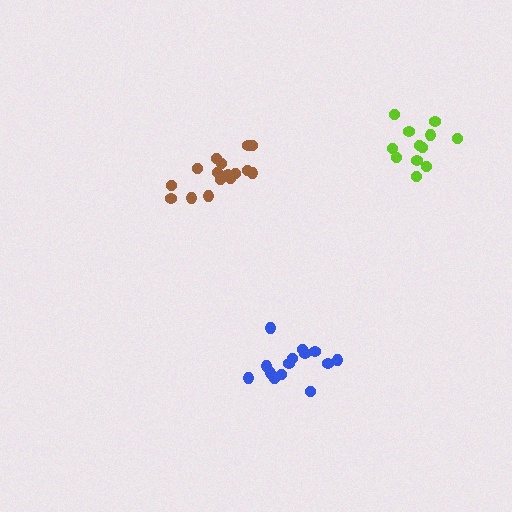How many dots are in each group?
Group 1: 14 dots, Group 2: 12 dots, Group 3: 16 dots (42 total).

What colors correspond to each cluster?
The clusters are colored: blue, lime, brown.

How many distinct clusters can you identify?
There are 3 distinct clusters.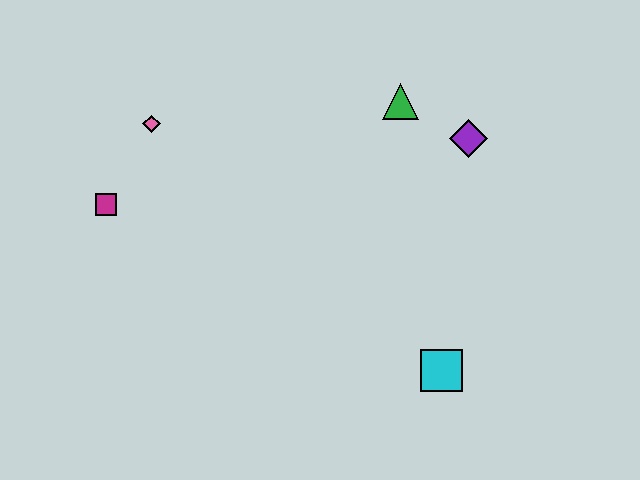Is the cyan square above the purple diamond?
No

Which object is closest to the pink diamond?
The magenta square is closest to the pink diamond.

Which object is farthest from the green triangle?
The magenta square is farthest from the green triangle.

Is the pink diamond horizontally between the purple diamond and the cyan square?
No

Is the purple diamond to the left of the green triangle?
No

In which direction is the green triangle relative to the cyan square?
The green triangle is above the cyan square.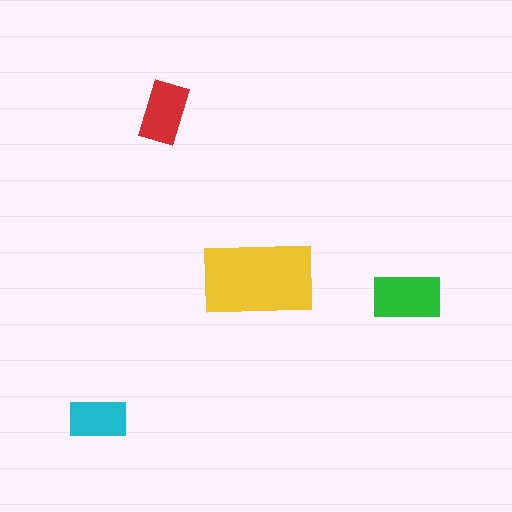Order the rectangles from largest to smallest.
the yellow one, the green one, the red one, the cyan one.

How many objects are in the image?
There are 4 objects in the image.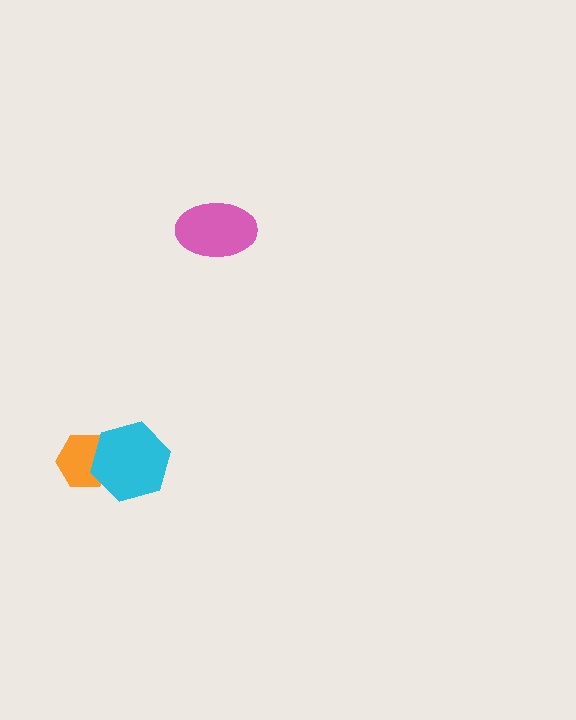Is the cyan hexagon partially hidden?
No, no other shape covers it.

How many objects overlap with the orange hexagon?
1 object overlaps with the orange hexagon.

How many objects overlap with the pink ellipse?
0 objects overlap with the pink ellipse.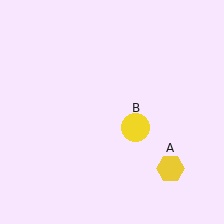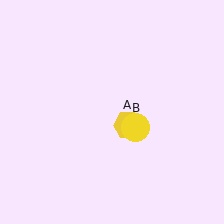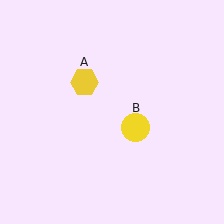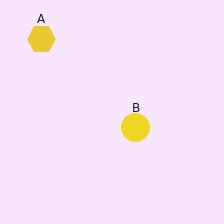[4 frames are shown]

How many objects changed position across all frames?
1 object changed position: yellow hexagon (object A).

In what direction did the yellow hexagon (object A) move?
The yellow hexagon (object A) moved up and to the left.